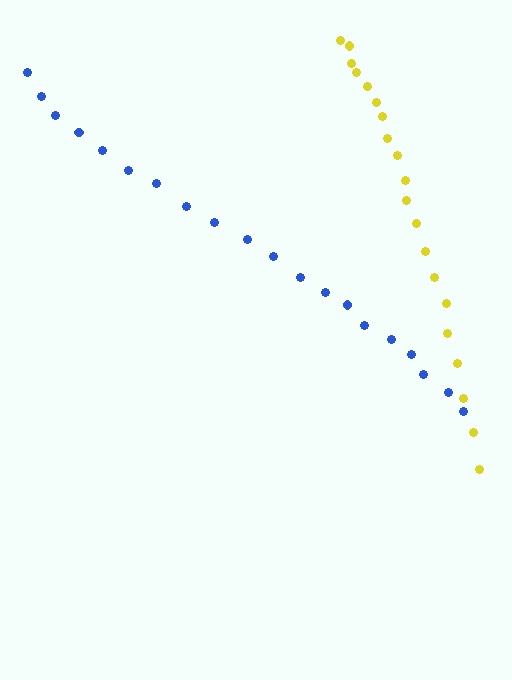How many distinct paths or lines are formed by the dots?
There are 2 distinct paths.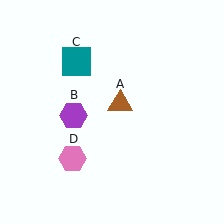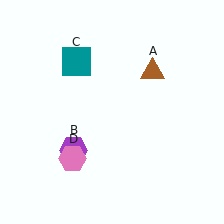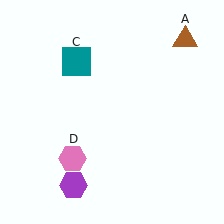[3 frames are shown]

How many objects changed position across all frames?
2 objects changed position: brown triangle (object A), purple hexagon (object B).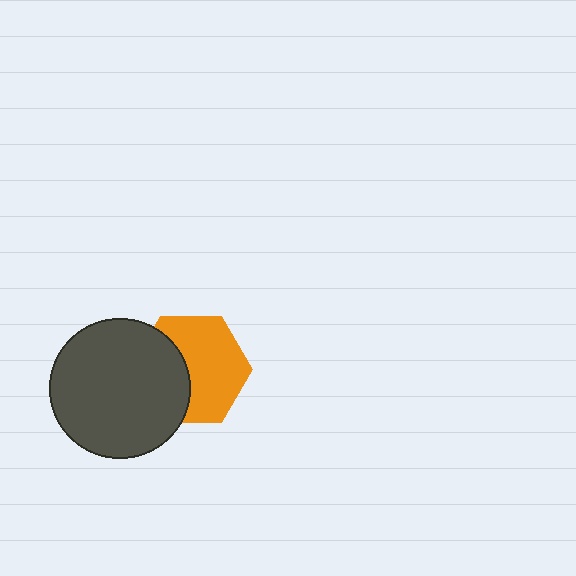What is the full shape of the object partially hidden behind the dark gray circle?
The partially hidden object is an orange hexagon.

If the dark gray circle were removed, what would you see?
You would see the complete orange hexagon.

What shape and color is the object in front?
The object in front is a dark gray circle.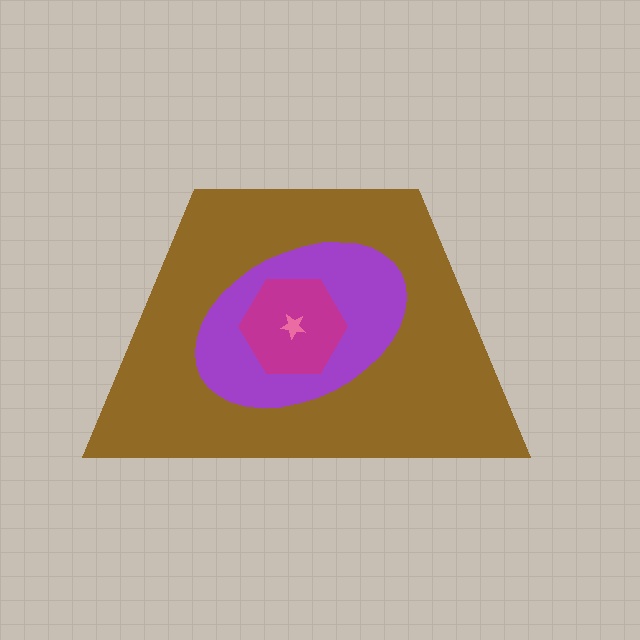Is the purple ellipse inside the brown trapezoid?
Yes.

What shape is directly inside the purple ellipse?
The magenta hexagon.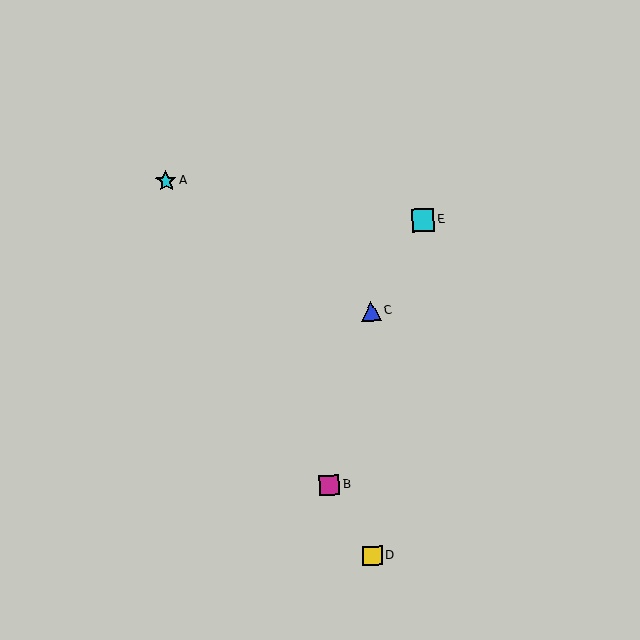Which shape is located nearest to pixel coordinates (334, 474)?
The magenta square (labeled B) at (330, 485) is nearest to that location.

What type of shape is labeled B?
Shape B is a magenta square.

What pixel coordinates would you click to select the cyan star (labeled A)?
Click at (166, 181) to select the cyan star A.